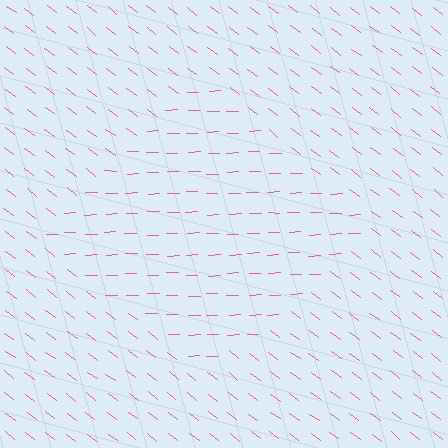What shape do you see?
I see a diamond.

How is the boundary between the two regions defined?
The boundary is defined purely by a change in line orientation (approximately 39 degrees difference). All lines are the same color and thickness.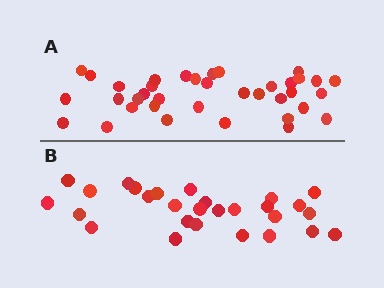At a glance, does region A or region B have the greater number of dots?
Region A (the top region) has more dots.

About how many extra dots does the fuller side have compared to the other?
Region A has roughly 8 or so more dots than region B.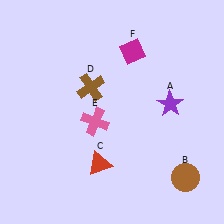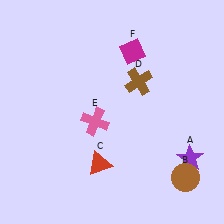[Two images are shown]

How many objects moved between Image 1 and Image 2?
2 objects moved between the two images.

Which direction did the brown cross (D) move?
The brown cross (D) moved right.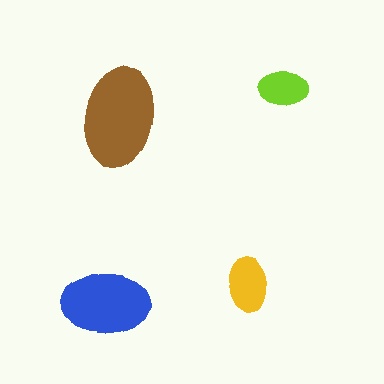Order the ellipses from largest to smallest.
the brown one, the blue one, the yellow one, the lime one.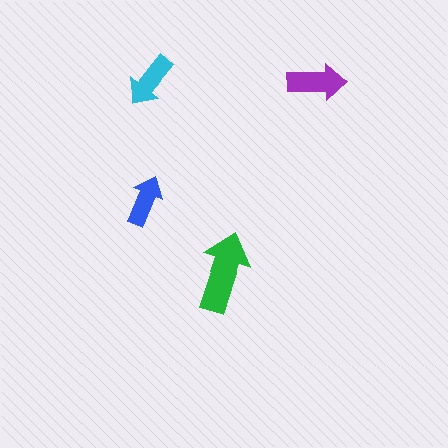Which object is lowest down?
The green arrow is bottommost.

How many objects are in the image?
There are 4 objects in the image.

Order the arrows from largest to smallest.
the green one, the purple one, the cyan one, the blue one.